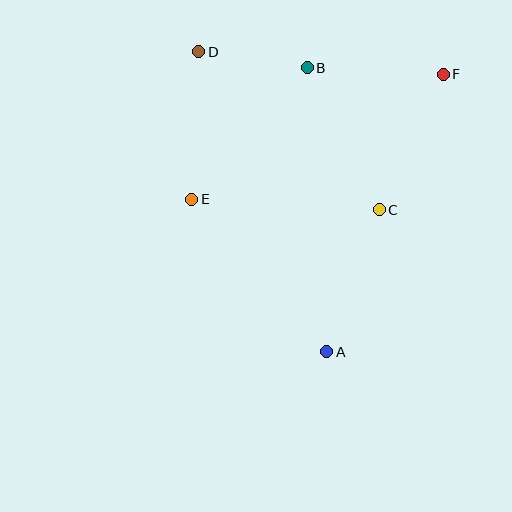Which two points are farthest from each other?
Points A and D are farthest from each other.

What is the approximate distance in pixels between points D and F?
The distance between D and F is approximately 246 pixels.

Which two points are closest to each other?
Points B and D are closest to each other.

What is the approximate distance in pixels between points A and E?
The distance between A and E is approximately 204 pixels.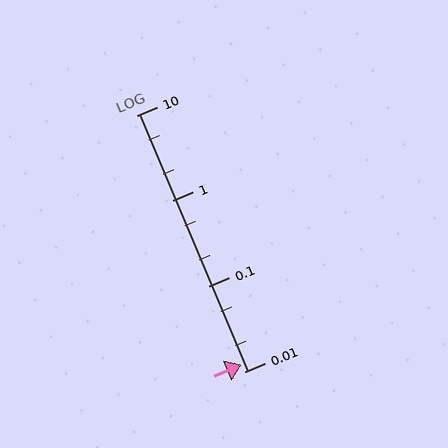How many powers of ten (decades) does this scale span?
The scale spans 3 decades, from 0.01 to 10.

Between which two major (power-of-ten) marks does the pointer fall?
The pointer is between 0.01 and 0.1.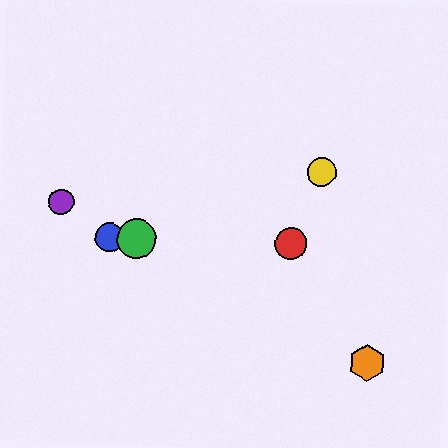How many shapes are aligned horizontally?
3 shapes (the red circle, the blue circle, the green circle) are aligned horizontally.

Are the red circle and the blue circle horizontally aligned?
Yes, both are at y≈244.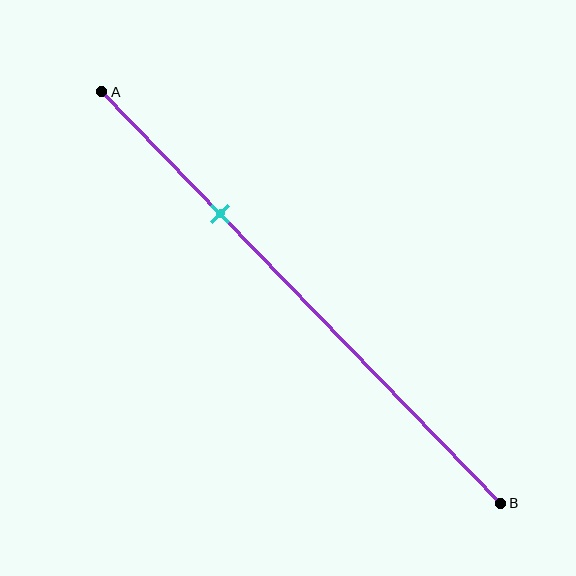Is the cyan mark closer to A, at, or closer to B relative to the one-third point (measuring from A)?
The cyan mark is closer to point A than the one-third point of segment AB.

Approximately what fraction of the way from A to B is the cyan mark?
The cyan mark is approximately 30% of the way from A to B.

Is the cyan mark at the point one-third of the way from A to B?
No, the mark is at about 30% from A, not at the 33% one-third point.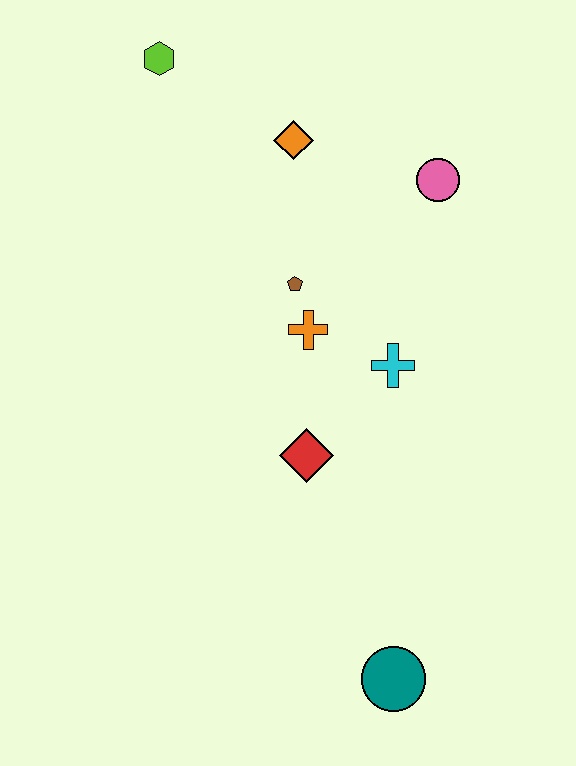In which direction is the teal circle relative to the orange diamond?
The teal circle is below the orange diamond.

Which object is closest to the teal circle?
The red diamond is closest to the teal circle.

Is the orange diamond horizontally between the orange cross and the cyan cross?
No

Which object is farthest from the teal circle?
The lime hexagon is farthest from the teal circle.